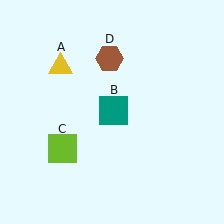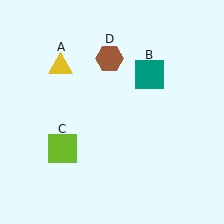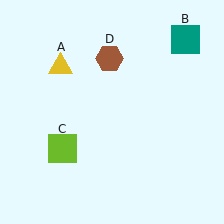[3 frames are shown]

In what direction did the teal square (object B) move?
The teal square (object B) moved up and to the right.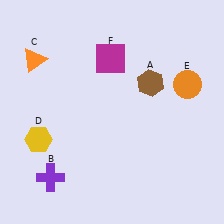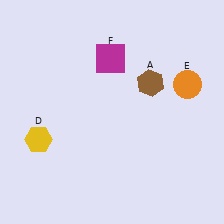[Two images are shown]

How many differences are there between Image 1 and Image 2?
There are 2 differences between the two images.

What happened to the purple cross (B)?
The purple cross (B) was removed in Image 2. It was in the bottom-left area of Image 1.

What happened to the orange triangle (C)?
The orange triangle (C) was removed in Image 2. It was in the top-left area of Image 1.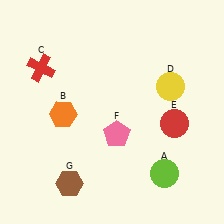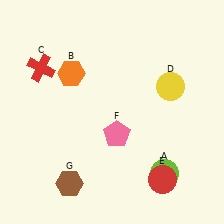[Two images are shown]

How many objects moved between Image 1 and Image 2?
2 objects moved between the two images.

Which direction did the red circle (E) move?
The red circle (E) moved down.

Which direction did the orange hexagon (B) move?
The orange hexagon (B) moved up.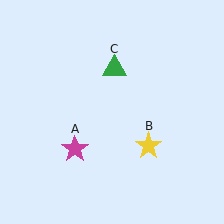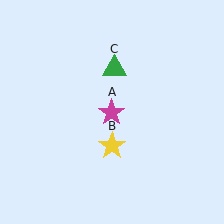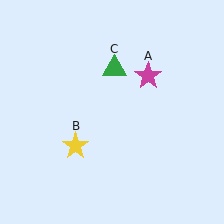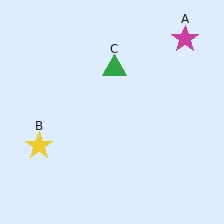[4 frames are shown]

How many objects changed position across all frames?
2 objects changed position: magenta star (object A), yellow star (object B).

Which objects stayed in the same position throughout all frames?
Green triangle (object C) remained stationary.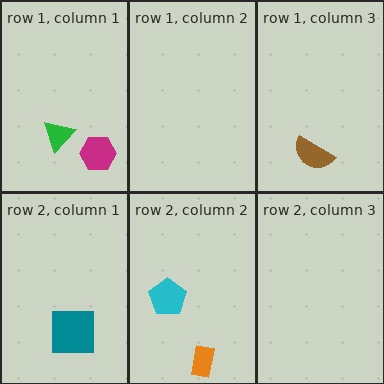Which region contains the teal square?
The row 2, column 1 region.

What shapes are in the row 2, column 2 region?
The cyan pentagon, the orange rectangle.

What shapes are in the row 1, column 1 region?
The magenta hexagon, the green triangle.